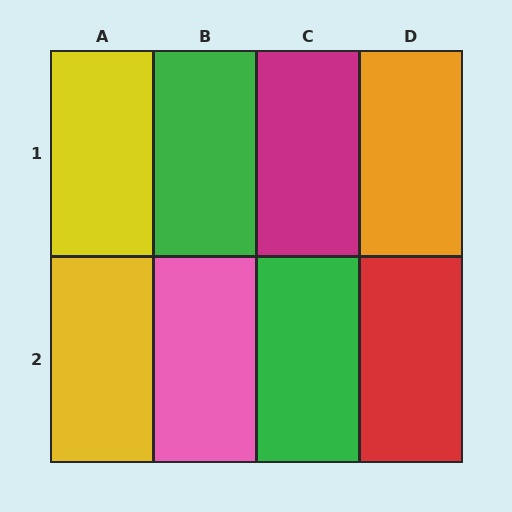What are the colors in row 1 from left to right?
Yellow, green, magenta, orange.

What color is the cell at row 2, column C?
Green.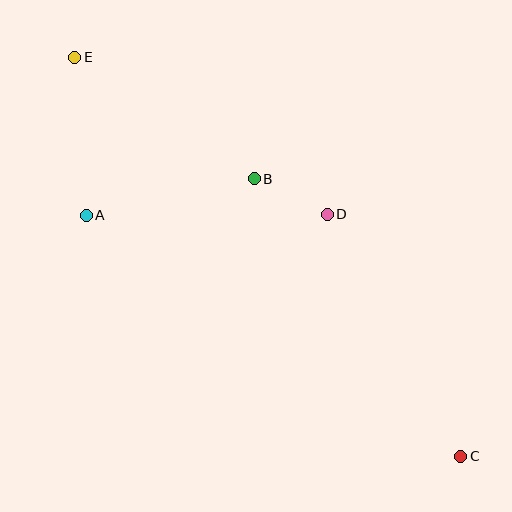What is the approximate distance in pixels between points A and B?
The distance between A and B is approximately 172 pixels.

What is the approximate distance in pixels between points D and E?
The distance between D and E is approximately 298 pixels.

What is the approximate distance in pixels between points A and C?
The distance between A and C is approximately 445 pixels.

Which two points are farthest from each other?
Points C and E are farthest from each other.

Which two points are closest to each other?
Points B and D are closest to each other.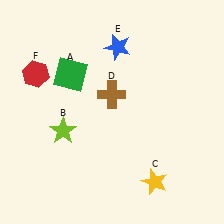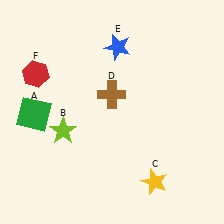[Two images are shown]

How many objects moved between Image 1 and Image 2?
1 object moved between the two images.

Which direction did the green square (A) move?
The green square (A) moved down.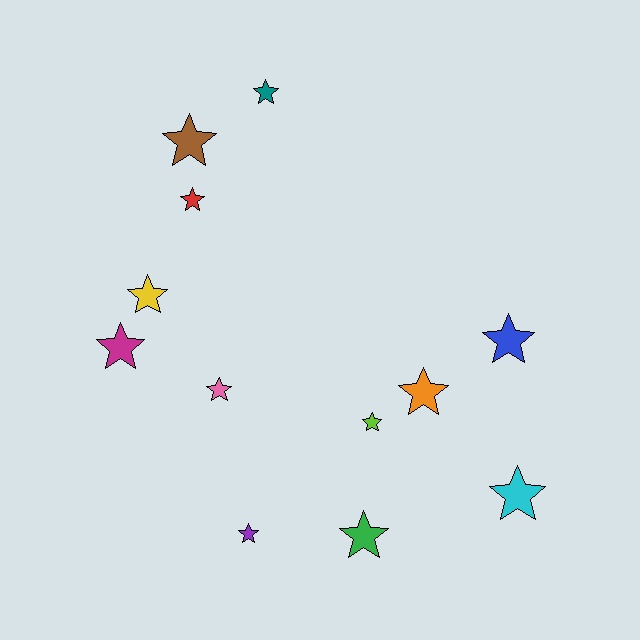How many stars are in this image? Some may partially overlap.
There are 12 stars.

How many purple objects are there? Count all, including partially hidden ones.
There is 1 purple object.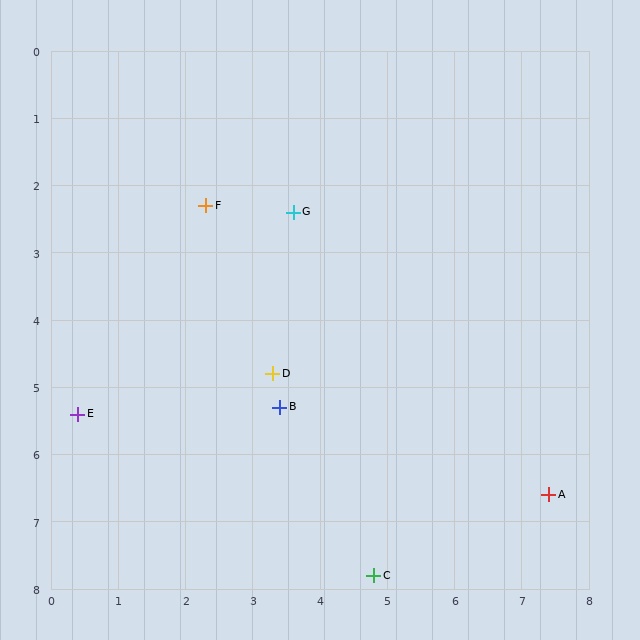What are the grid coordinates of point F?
Point F is at approximately (2.3, 2.3).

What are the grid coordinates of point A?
Point A is at approximately (7.4, 6.6).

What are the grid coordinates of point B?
Point B is at approximately (3.4, 5.3).